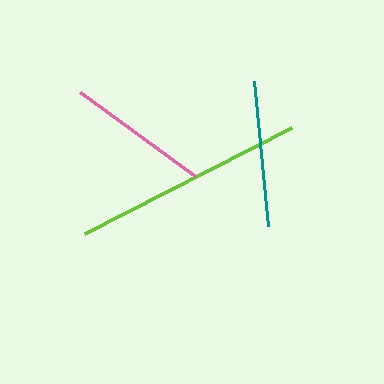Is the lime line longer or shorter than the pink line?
The lime line is longer than the pink line.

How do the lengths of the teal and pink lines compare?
The teal and pink lines are approximately the same length.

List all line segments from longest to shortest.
From longest to shortest: lime, teal, pink.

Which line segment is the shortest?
The pink line is the shortest at approximately 143 pixels.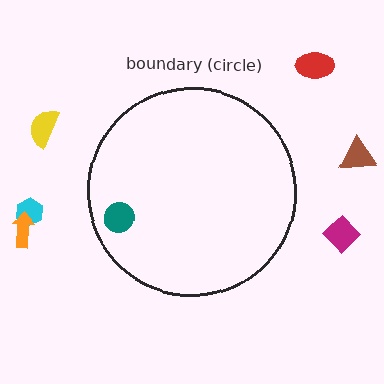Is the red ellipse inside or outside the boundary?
Outside.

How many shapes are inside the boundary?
1 inside, 6 outside.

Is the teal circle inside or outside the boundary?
Inside.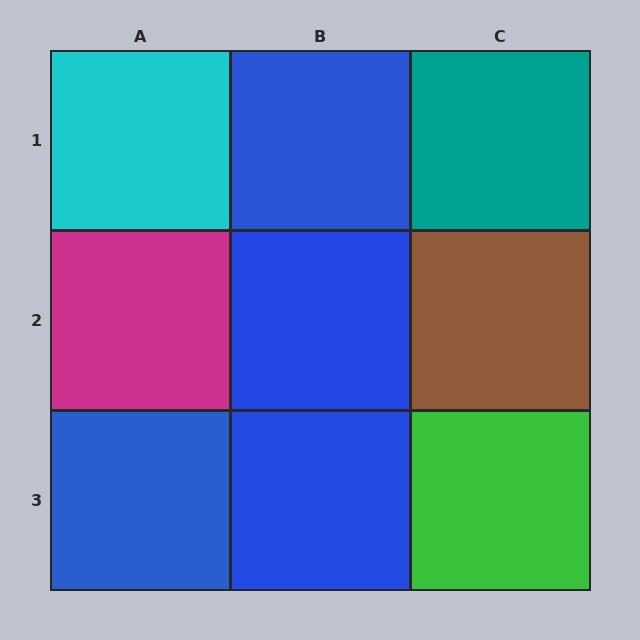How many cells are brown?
1 cell is brown.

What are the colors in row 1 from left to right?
Cyan, blue, teal.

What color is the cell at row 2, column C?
Brown.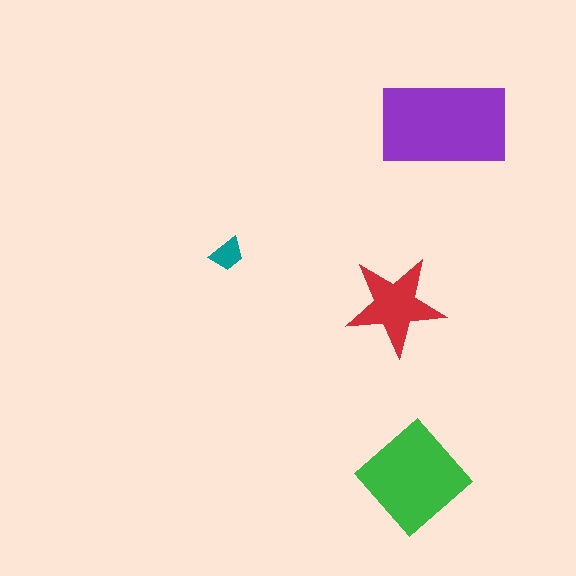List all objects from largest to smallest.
The purple rectangle, the green diamond, the red star, the teal trapezoid.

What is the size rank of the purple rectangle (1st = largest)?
1st.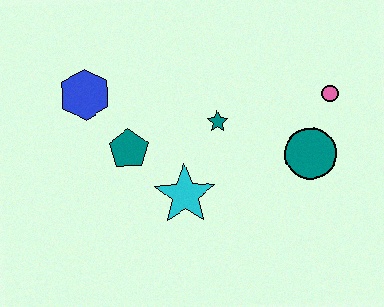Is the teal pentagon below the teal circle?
No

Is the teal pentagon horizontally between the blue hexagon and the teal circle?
Yes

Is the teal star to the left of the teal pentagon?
No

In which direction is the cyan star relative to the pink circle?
The cyan star is to the left of the pink circle.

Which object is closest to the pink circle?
The teal circle is closest to the pink circle.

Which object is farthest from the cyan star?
The pink circle is farthest from the cyan star.